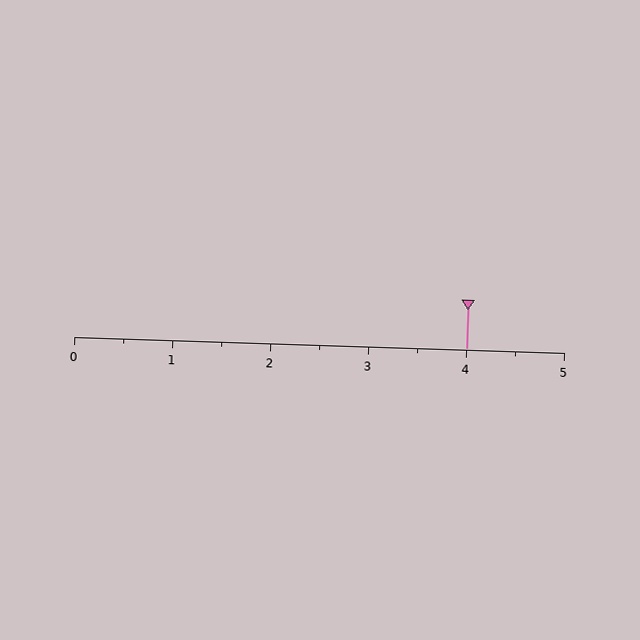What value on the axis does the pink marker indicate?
The marker indicates approximately 4.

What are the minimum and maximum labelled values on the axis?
The axis runs from 0 to 5.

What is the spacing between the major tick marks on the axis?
The major ticks are spaced 1 apart.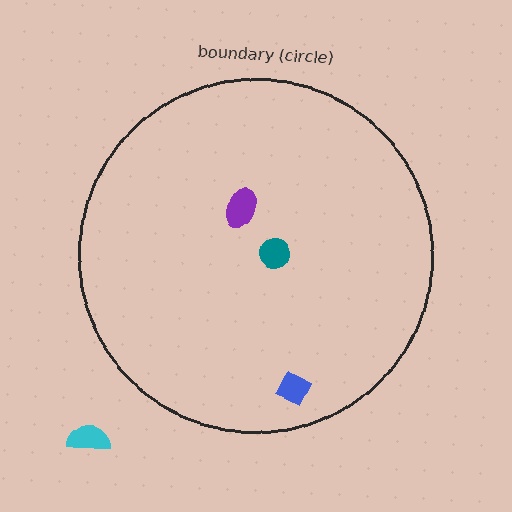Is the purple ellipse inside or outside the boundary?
Inside.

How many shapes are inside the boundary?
3 inside, 1 outside.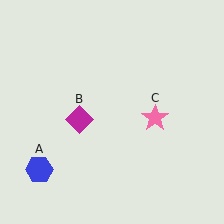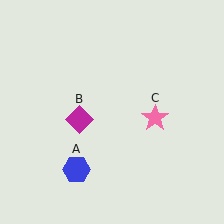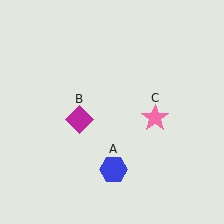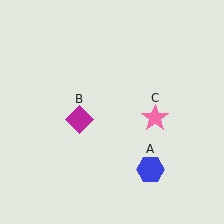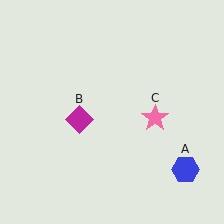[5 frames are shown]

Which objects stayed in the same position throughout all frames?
Magenta diamond (object B) and pink star (object C) remained stationary.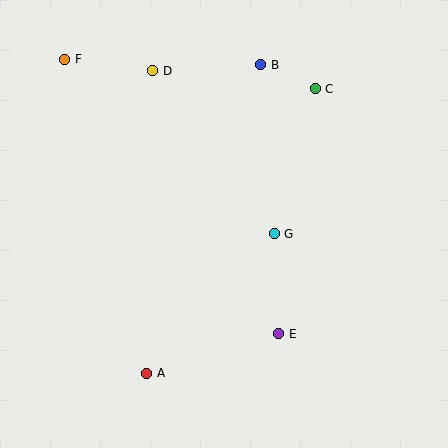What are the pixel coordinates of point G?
Point G is at (274, 234).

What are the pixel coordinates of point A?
Point A is at (147, 373).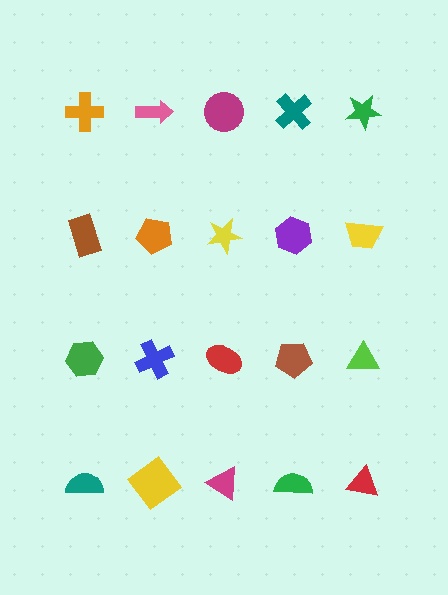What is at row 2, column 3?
A yellow star.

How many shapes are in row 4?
5 shapes.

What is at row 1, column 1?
An orange cross.